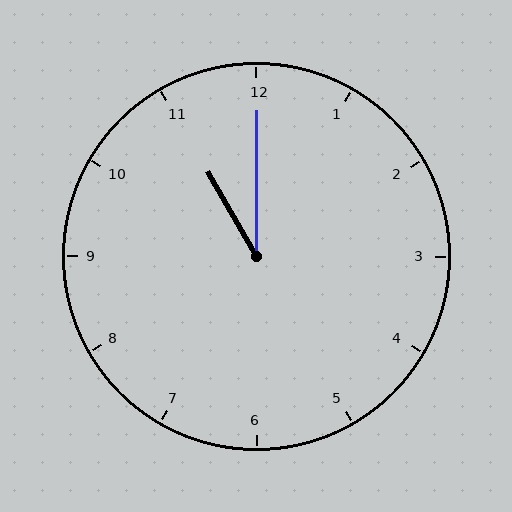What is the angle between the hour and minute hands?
Approximately 30 degrees.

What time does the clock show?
11:00.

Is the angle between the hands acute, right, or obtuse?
It is acute.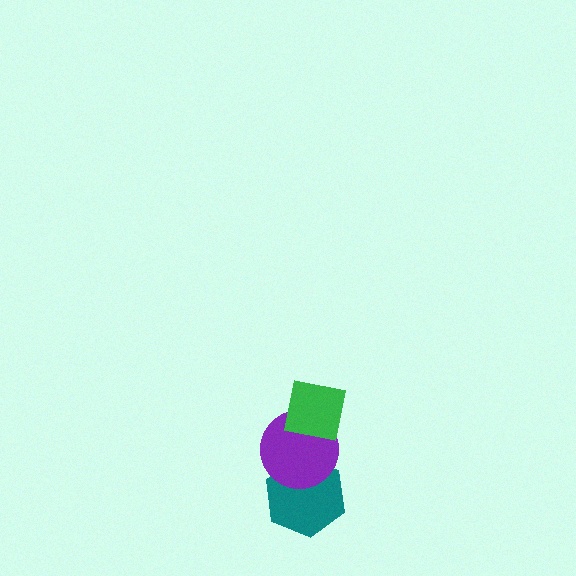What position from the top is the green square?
The green square is 1st from the top.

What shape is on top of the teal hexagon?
The purple circle is on top of the teal hexagon.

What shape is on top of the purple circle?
The green square is on top of the purple circle.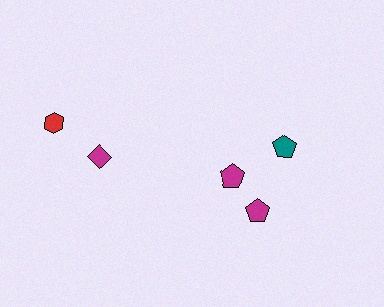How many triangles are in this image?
There are no triangles.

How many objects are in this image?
There are 5 objects.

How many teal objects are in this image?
There is 1 teal object.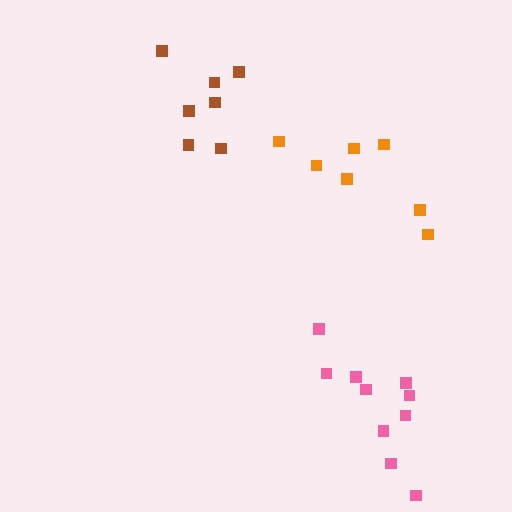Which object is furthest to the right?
The pink cluster is rightmost.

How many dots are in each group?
Group 1: 10 dots, Group 2: 7 dots, Group 3: 7 dots (24 total).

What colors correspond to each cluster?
The clusters are colored: pink, brown, orange.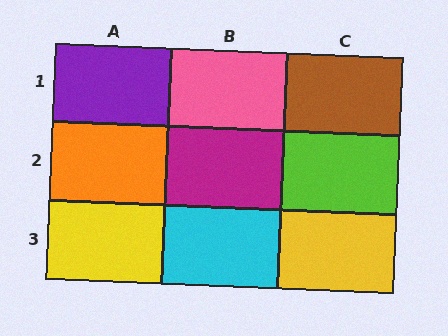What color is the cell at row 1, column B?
Pink.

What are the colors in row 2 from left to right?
Orange, magenta, lime.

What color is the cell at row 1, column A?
Purple.